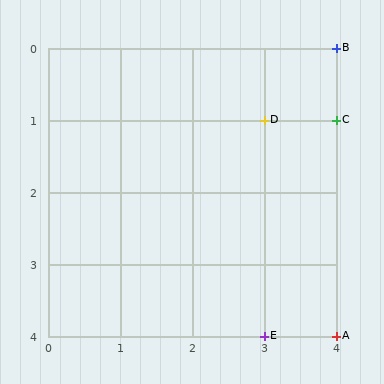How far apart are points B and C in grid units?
Points B and C are 1 row apart.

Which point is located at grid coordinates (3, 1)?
Point D is at (3, 1).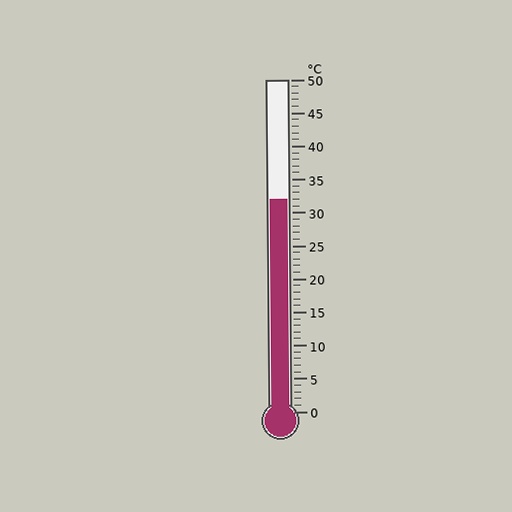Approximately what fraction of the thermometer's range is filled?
The thermometer is filled to approximately 65% of its range.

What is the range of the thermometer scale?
The thermometer scale ranges from 0°C to 50°C.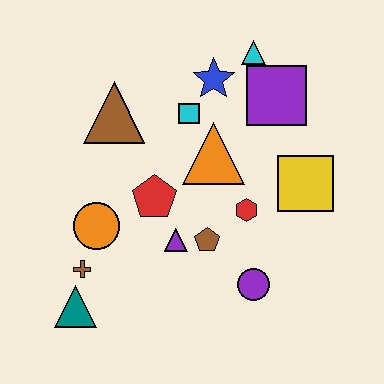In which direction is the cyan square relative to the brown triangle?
The cyan square is to the right of the brown triangle.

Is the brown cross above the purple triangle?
No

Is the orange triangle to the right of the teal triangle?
Yes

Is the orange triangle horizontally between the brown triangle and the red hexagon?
Yes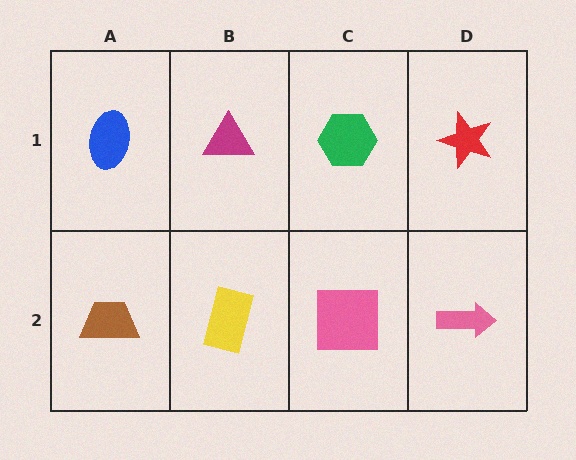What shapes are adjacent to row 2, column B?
A magenta triangle (row 1, column B), a brown trapezoid (row 2, column A), a pink square (row 2, column C).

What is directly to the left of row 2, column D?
A pink square.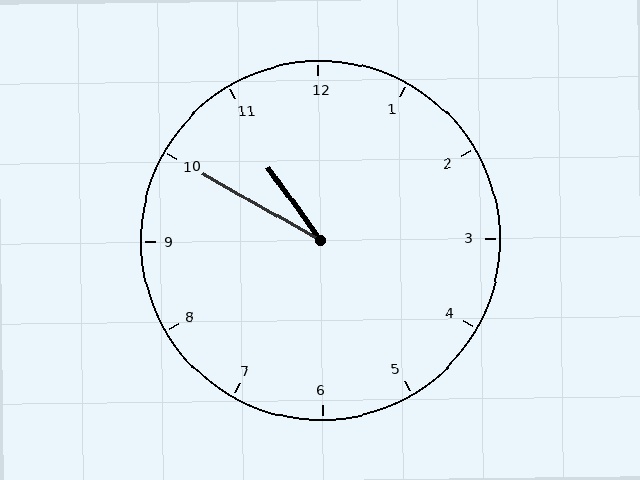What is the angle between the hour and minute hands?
Approximately 25 degrees.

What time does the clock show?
10:50.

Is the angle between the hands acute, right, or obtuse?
It is acute.